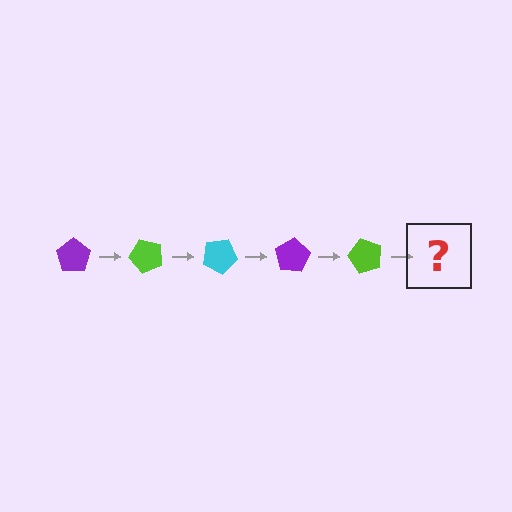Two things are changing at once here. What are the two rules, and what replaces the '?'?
The two rules are that it rotates 50 degrees each step and the color cycles through purple, lime, and cyan. The '?' should be a cyan pentagon, rotated 250 degrees from the start.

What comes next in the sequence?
The next element should be a cyan pentagon, rotated 250 degrees from the start.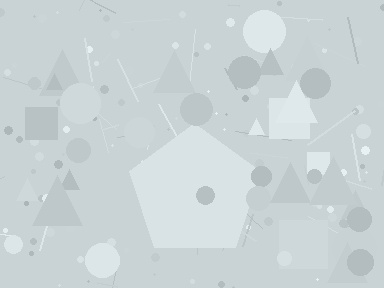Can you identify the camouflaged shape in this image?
The camouflaged shape is a pentagon.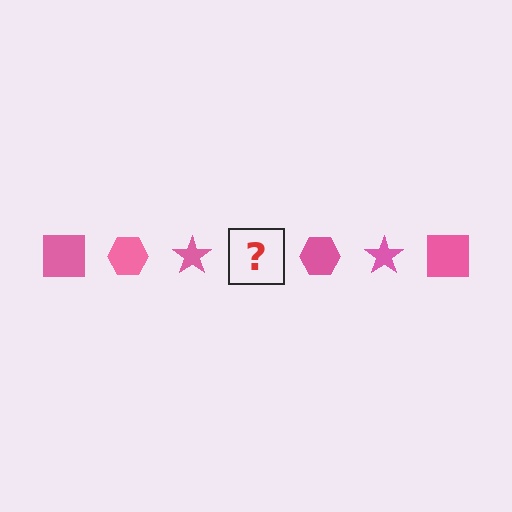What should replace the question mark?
The question mark should be replaced with a pink square.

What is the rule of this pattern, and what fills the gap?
The rule is that the pattern cycles through square, hexagon, star shapes in pink. The gap should be filled with a pink square.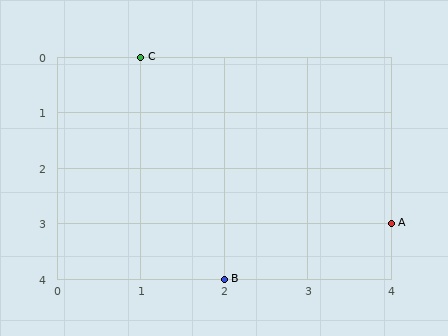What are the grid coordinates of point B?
Point B is at grid coordinates (2, 4).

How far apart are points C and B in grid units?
Points C and B are 1 column and 4 rows apart (about 4.1 grid units diagonally).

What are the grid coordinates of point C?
Point C is at grid coordinates (1, 0).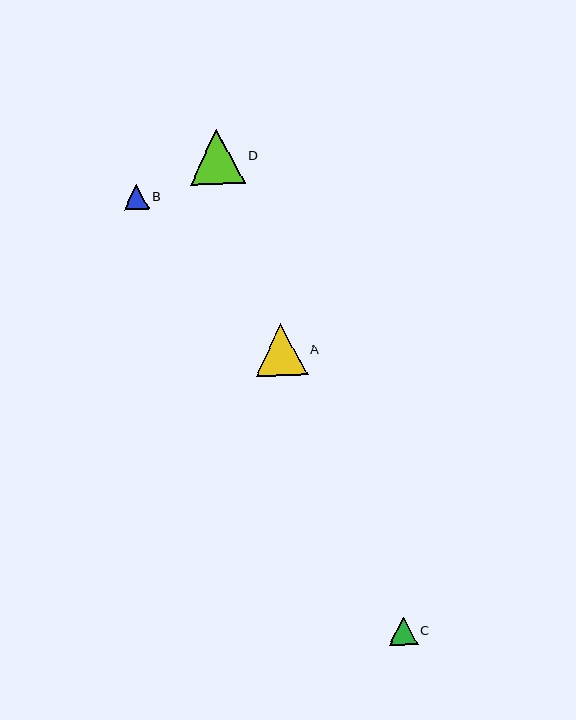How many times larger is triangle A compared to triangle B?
Triangle A is approximately 2.0 times the size of triangle B.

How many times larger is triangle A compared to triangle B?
Triangle A is approximately 2.0 times the size of triangle B.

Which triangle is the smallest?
Triangle B is the smallest with a size of approximately 26 pixels.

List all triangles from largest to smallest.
From largest to smallest: D, A, C, B.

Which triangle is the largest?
Triangle D is the largest with a size of approximately 55 pixels.